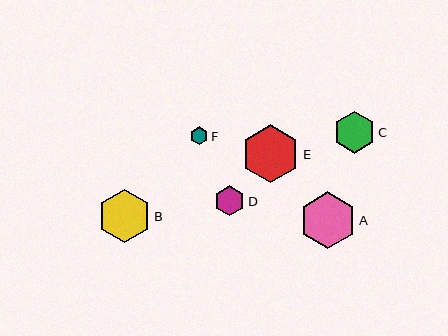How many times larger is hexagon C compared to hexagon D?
Hexagon C is approximately 1.4 times the size of hexagon D.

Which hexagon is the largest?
Hexagon E is the largest with a size of approximately 58 pixels.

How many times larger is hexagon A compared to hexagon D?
Hexagon A is approximately 1.9 times the size of hexagon D.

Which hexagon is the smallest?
Hexagon F is the smallest with a size of approximately 18 pixels.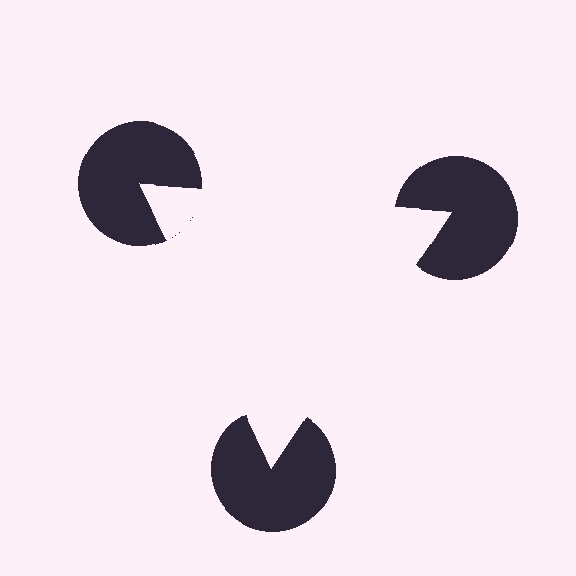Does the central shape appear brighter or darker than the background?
It typically appears slightly brighter than the background, even though no actual brightness change is drawn.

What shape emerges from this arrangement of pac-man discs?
An illusory triangle — its edges are inferred from the aligned wedge cuts in the pac-man discs, not physically drawn.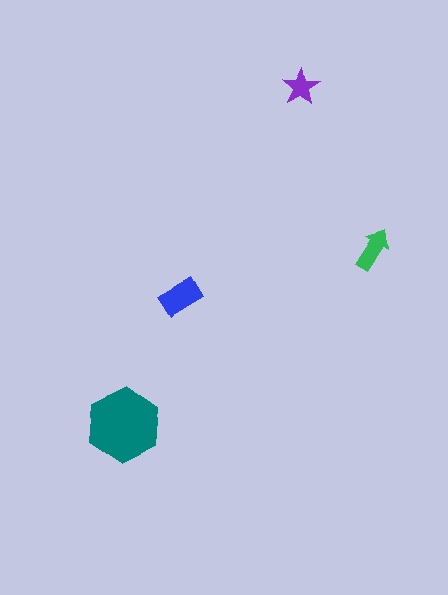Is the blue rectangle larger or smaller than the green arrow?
Larger.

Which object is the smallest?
The purple star.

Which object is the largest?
The teal hexagon.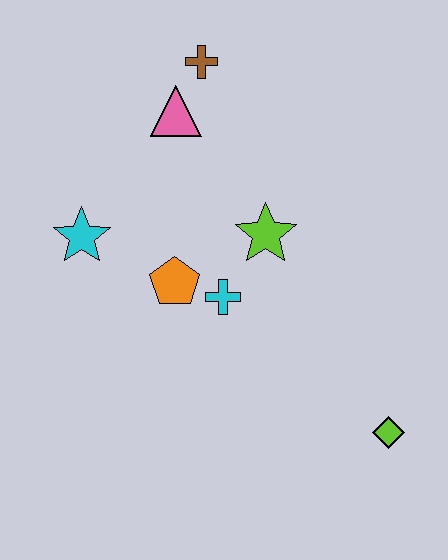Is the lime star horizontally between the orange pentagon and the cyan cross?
No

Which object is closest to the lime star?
The cyan cross is closest to the lime star.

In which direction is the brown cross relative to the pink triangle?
The brown cross is above the pink triangle.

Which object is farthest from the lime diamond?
The brown cross is farthest from the lime diamond.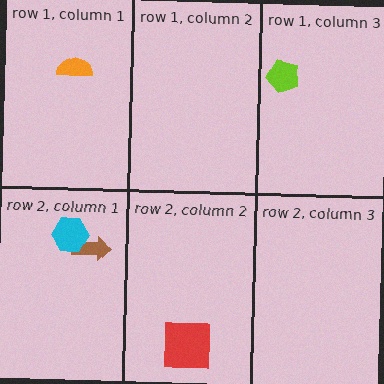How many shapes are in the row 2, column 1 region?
2.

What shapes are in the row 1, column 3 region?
The lime pentagon.